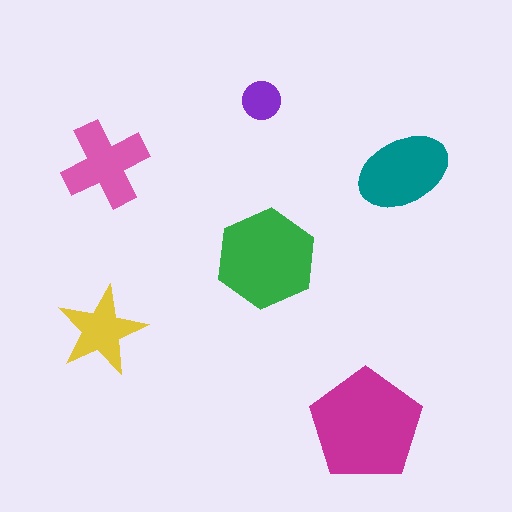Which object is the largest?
The magenta pentagon.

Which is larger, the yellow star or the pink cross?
The pink cross.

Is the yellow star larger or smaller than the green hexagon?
Smaller.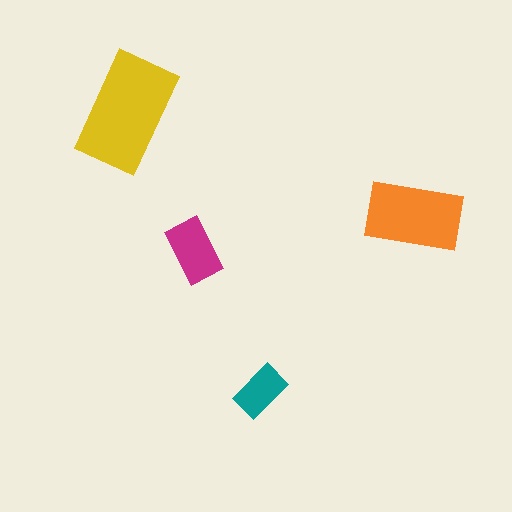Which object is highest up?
The yellow rectangle is topmost.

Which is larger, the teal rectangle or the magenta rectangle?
The magenta one.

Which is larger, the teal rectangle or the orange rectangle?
The orange one.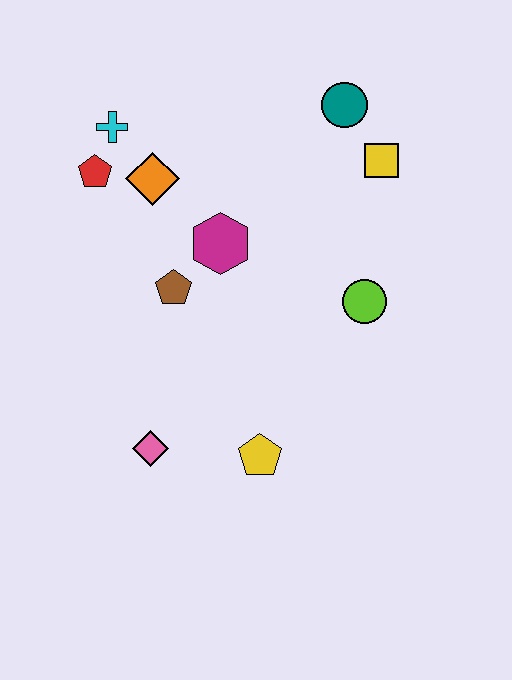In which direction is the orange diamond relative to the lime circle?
The orange diamond is to the left of the lime circle.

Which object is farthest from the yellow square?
The pink diamond is farthest from the yellow square.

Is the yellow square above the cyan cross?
No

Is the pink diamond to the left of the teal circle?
Yes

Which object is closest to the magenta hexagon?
The brown pentagon is closest to the magenta hexagon.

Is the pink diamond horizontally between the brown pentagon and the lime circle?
No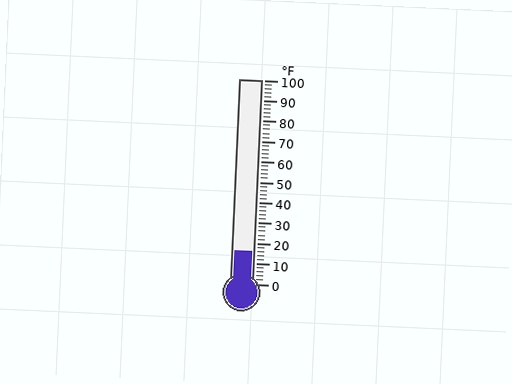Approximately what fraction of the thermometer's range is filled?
The thermometer is filled to approximately 15% of its range.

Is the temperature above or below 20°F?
The temperature is below 20°F.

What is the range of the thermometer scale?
The thermometer scale ranges from 0°F to 100°F.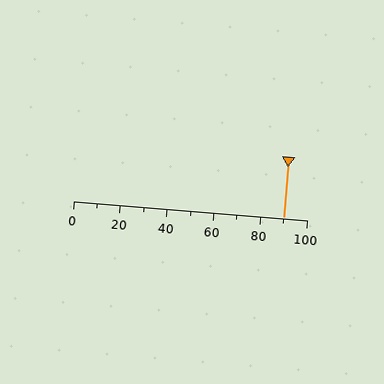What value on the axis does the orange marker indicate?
The marker indicates approximately 90.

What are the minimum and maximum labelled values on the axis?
The axis runs from 0 to 100.